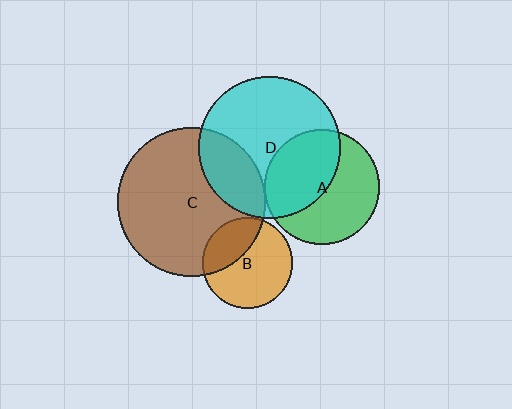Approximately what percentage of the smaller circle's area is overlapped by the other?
Approximately 25%.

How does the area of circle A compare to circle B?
Approximately 1.6 times.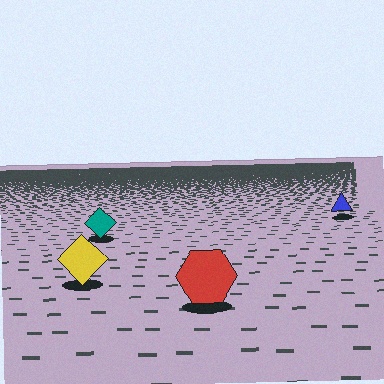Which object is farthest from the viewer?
The blue triangle is farthest from the viewer. It appears smaller and the ground texture around it is denser.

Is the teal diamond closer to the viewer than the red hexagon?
No. The red hexagon is closer — you can tell from the texture gradient: the ground texture is coarser near it.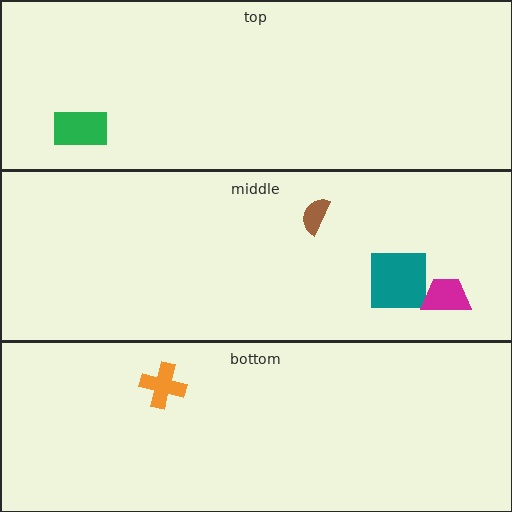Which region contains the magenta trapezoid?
The middle region.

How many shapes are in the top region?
1.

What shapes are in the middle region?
The brown semicircle, the teal square, the magenta trapezoid.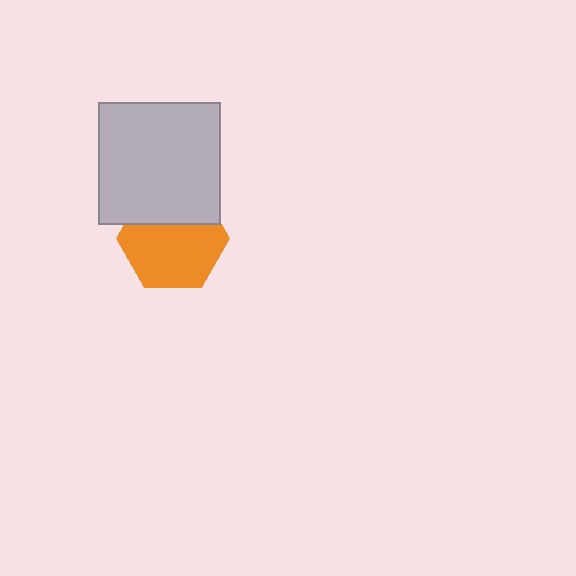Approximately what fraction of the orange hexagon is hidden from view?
Roughly 34% of the orange hexagon is hidden behind the light gray square.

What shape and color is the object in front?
The object in front is a light gray square.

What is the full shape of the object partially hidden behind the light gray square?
The partially hidden object is an orange hexagon.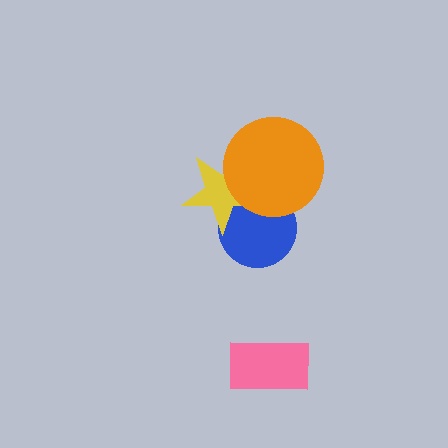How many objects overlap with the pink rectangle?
0 objects overlap with the pink rectangle.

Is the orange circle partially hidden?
No, no other shape covers it.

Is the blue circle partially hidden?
Yes, it is partially covered by another shape.